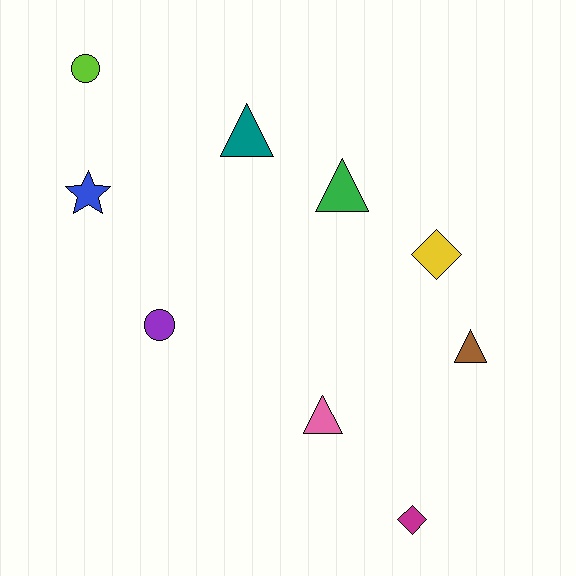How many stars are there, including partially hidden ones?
There is 1 star.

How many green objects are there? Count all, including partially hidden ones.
There is 1 green object.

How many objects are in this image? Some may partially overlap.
There are 9 objects.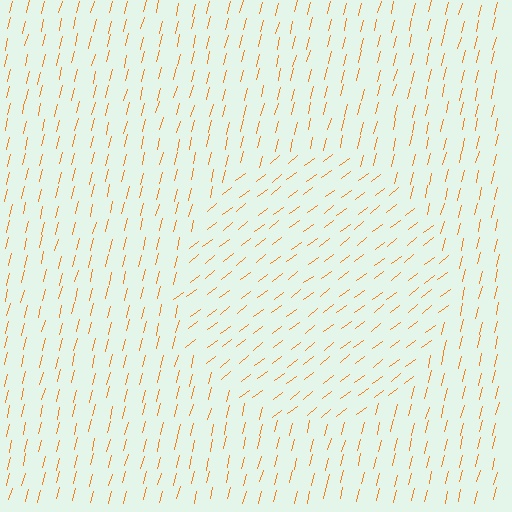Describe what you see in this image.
The image is filled with small orange line segments. A circle region in the image has lines oriented differently from the surrounding lines, creating a visible texture boundary.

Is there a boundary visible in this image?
Yes, there is a texture boundary formed by a change in line orientation.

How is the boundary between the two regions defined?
The boundary is defined purely by a change in line orientation (approximately 39 degrees difference). All lines are the same color and thickness.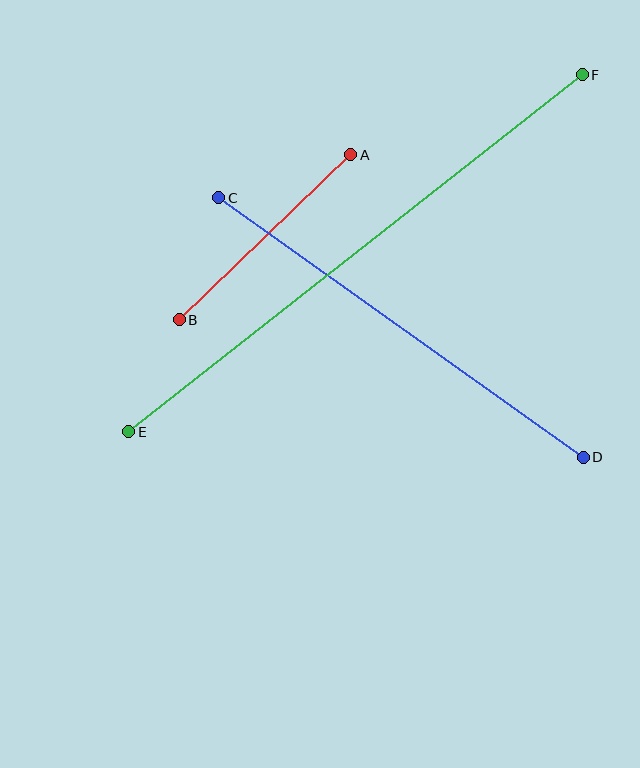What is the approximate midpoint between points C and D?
The midpoint is at approximately (401, 328) pixels.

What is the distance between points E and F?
The distance is approximately 577 pixels.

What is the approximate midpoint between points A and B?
The midpoint is at approximately (265, 237) pixels.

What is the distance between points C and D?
The distance is approximately 448 pixels.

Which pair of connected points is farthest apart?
Points E and F are farthest apart.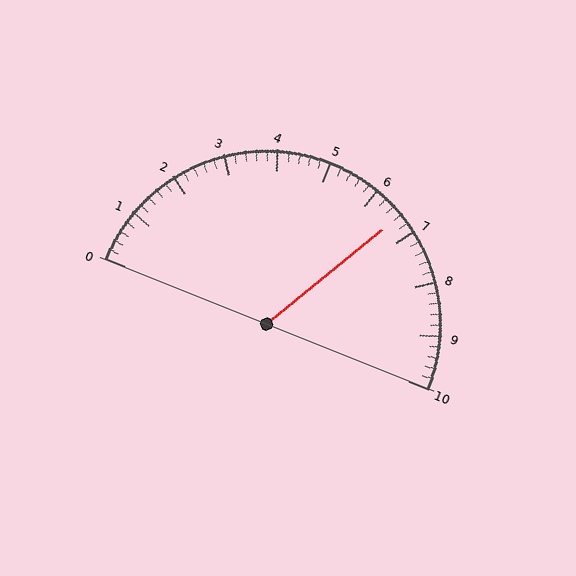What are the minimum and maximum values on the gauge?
The gauge ranges from 0 to 10.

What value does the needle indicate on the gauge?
The needle indicates approximately 6.6.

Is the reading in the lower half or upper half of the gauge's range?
The reading is in the upper half of the range (0 to 10).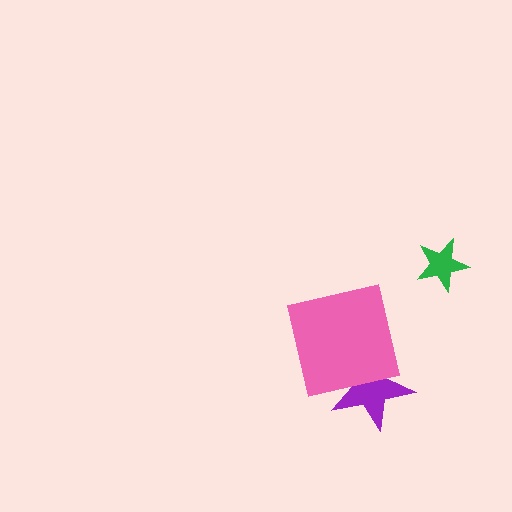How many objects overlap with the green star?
0 objects overlap with the green star.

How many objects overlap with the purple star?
1 object overlaps with the purple star.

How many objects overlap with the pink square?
1 object overlaps with the pink square.